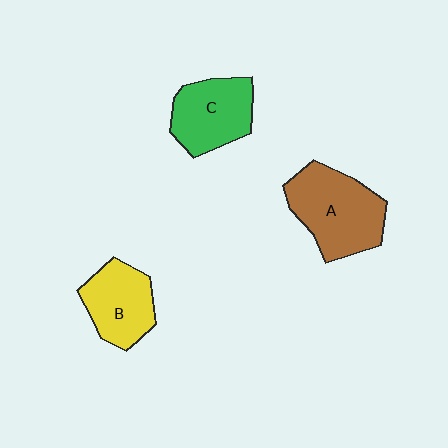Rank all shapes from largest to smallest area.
From largest to smallest: A (brown), C (green), B (yellow).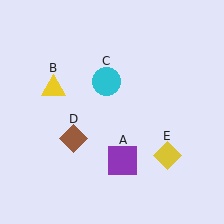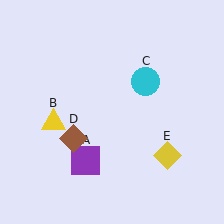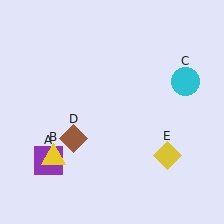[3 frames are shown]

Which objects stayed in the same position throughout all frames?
Brown diamond (object D) and yellow diamond (object E) remained stationary.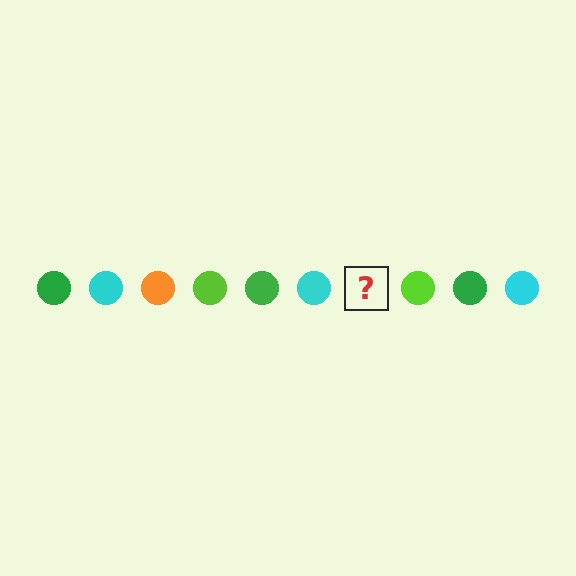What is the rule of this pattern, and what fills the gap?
The rule is that the pattern cycles through green, cyan, orange, lime circles. The gap should be filled with an orange circle.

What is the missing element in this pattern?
The missing element is an orange circle.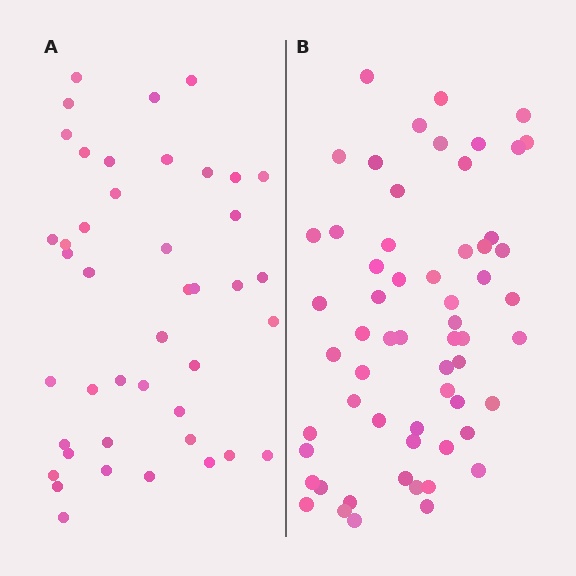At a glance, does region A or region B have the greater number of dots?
Region B (the right region) has more dots.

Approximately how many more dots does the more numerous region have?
Region B has approximately 15 more dots than region A.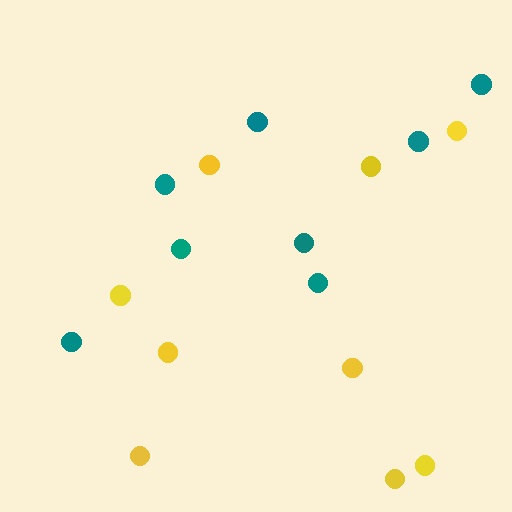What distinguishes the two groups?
There are 2 groups: one group of yellow circles (9) and one group of teal circles (8).